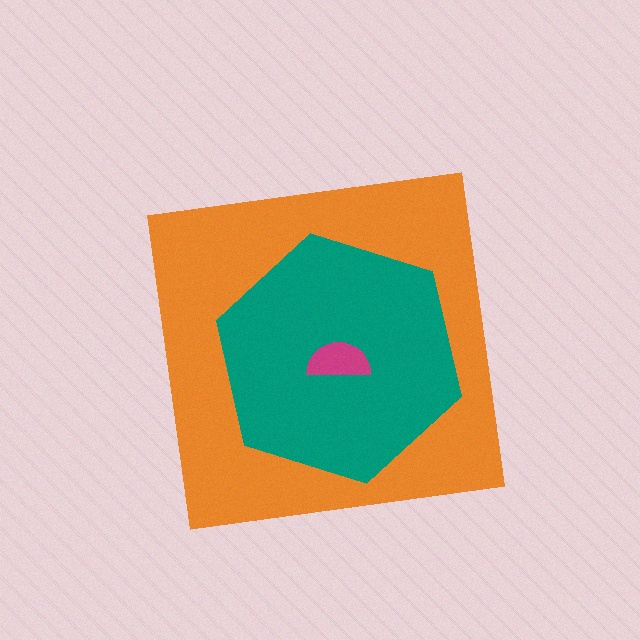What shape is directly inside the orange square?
The teal hexagon.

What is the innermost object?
The magenta semicircle.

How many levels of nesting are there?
3.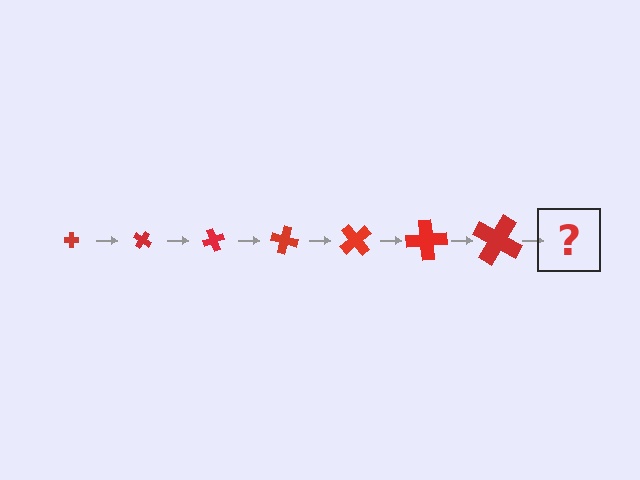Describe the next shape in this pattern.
It should be a cross, larger than the previous one and rotated 245 degrees from the start.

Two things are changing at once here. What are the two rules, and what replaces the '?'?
The two rules are that the cross grows larger each step and it rotates 35 degrees each step. The '?' should be a cross, larger than the previous one and rotated 245 degrees from the start.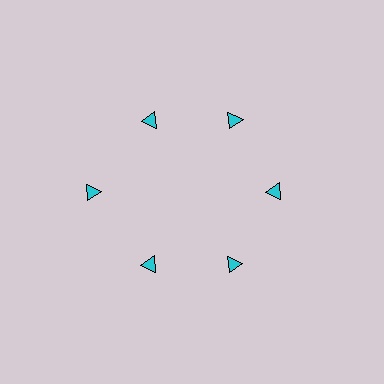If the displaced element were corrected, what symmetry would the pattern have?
It would have 6-fold rotational symmetry — the pattern would map onto itself every 60 degrees.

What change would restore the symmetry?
The symmetry would be restored by moving it inward, back onto the ring so that all 6 triangles sit at equal angles and equal distance from the center.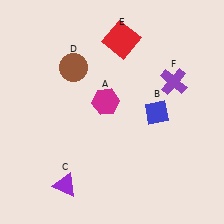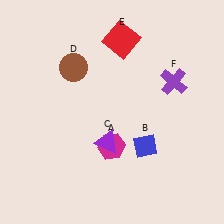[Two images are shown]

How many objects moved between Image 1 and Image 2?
3 objects moved between the two images.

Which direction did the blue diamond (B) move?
The blue diamond (B) moved down.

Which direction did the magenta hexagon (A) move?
The magenta hexagon (A) moved down.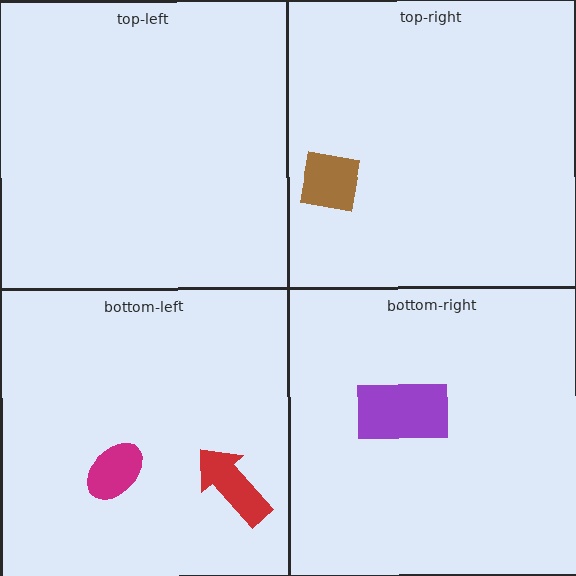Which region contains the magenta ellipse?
The bottom-left region.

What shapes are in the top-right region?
The brown square.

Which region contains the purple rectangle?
The bottom-right region.